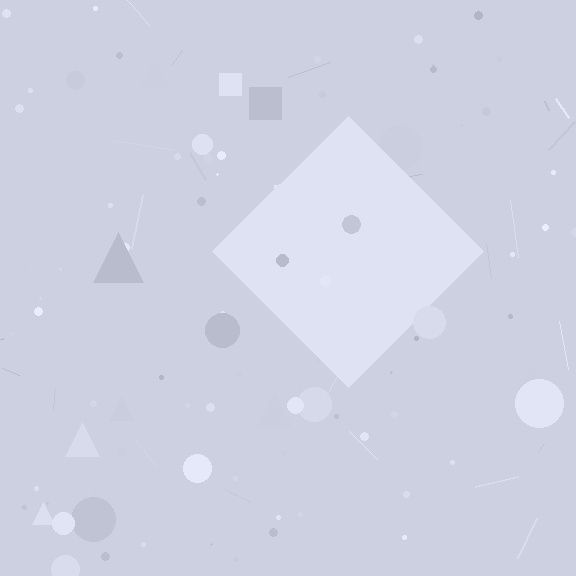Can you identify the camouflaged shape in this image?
The camouflaged shape is a diamond.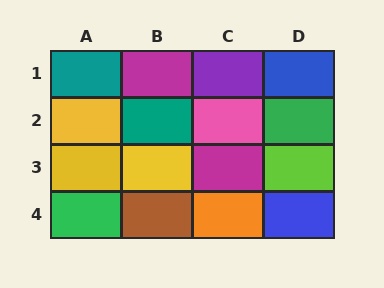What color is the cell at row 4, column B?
Brown.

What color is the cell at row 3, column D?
Lime.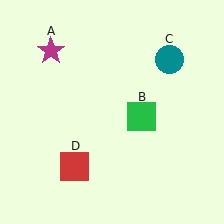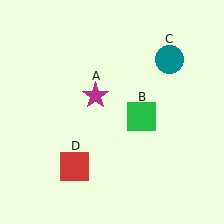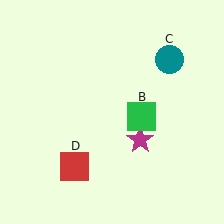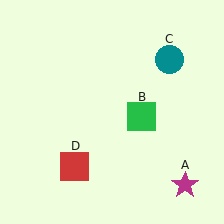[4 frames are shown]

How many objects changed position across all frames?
1 object changed position: magenta star (object A).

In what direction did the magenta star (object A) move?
The magenta star (object A) moved down and to the right.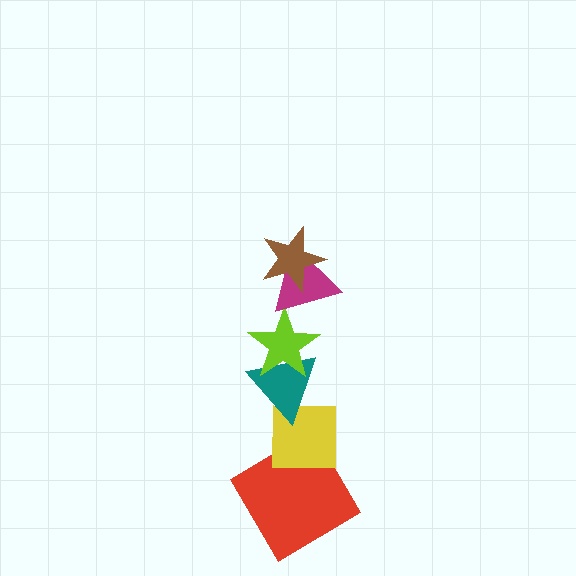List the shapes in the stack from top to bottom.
From top to bottom: the brown star, the magenta triangle, the lime star, the teal triangle, the yellow square, the red diamond.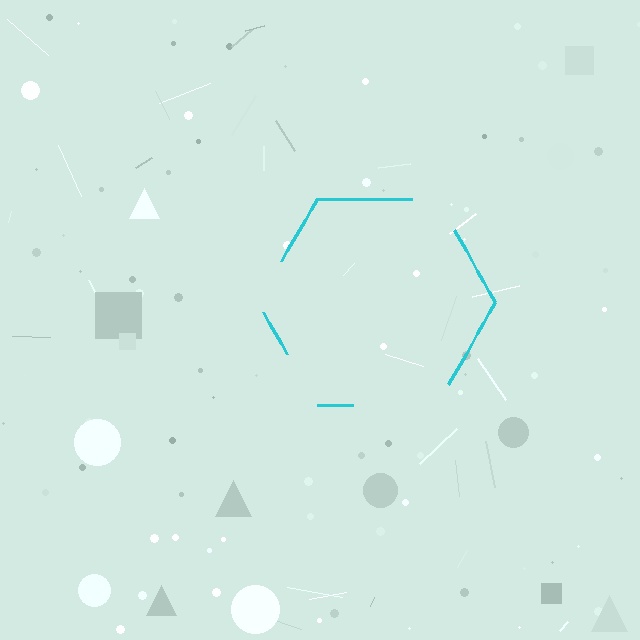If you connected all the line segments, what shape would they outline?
They would outline a hexagon.